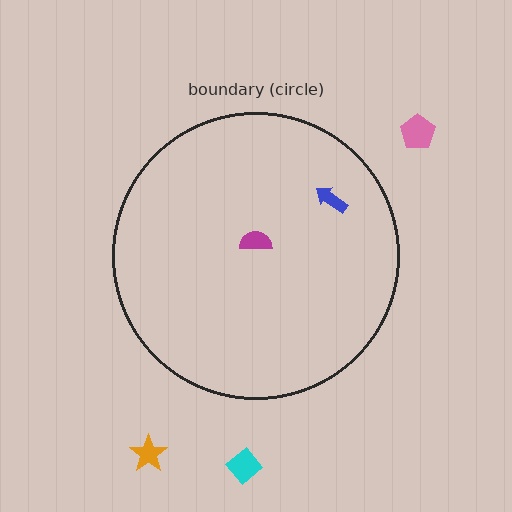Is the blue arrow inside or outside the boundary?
Inside.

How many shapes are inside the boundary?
2 inside, 3 outside.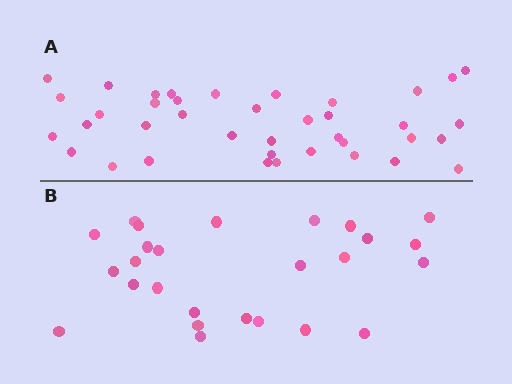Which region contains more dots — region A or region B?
Region A (the top region) has more dots.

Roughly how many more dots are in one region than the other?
Region A has approximately 15 more dots than region B.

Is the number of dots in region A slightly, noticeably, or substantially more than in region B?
Region A has substantially more. The ratio is roughly 1.5 to 1.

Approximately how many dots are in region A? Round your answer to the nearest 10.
About 40 dots. (The exact count is 39, which rounds to 40.)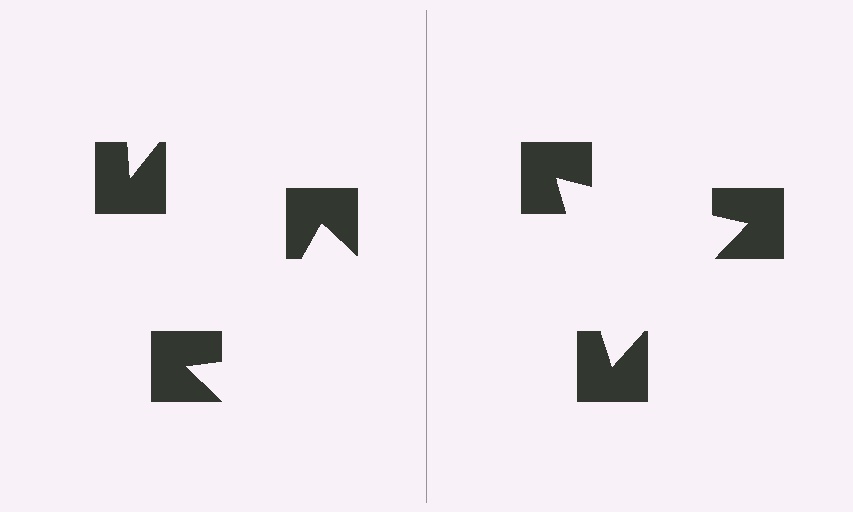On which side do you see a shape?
An illusory triangle appears on the right side. On the left side the wedge cuts are rotated, so no coherent shape forms.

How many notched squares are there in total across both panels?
6 — 3 on each side.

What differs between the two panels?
The notched squares are positioned identically on both sides; only the wedge orientations differ. On the right they align to a triangle; on the left they are misaligned.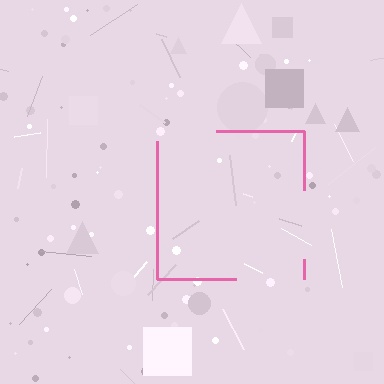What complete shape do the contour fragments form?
The contour fragments form a square.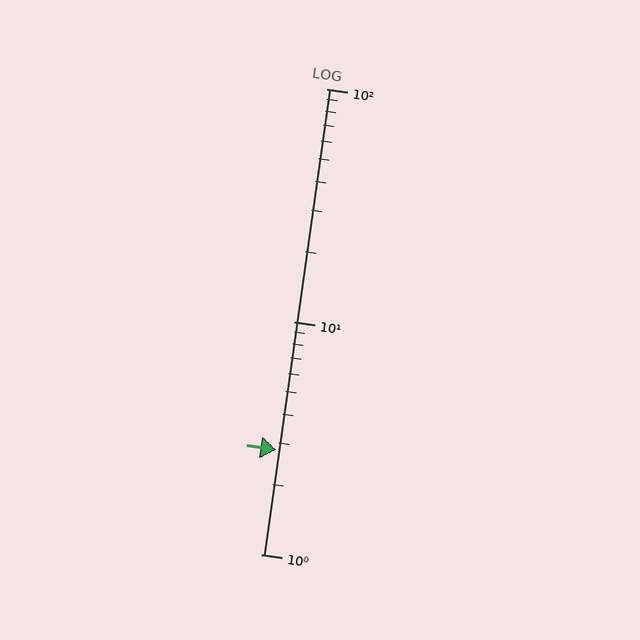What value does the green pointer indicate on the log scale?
The pointer indicates approximately 2.8.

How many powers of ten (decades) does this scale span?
The scale spans 2 decades, from 1 to 100.